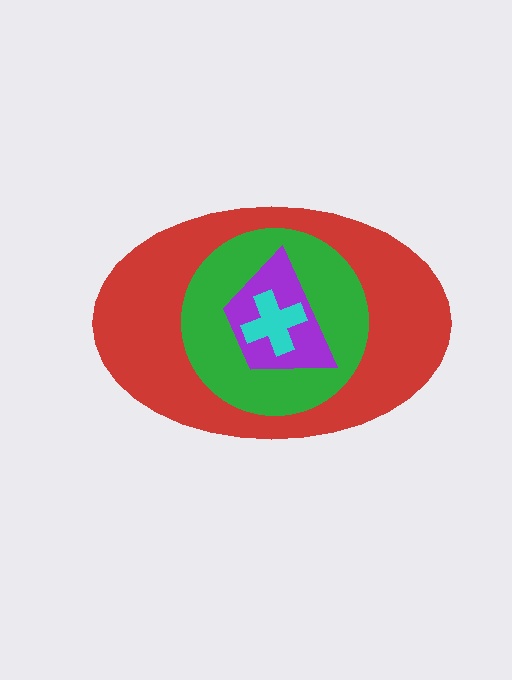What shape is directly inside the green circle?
The purple trapezoid.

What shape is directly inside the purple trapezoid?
The cyan cross.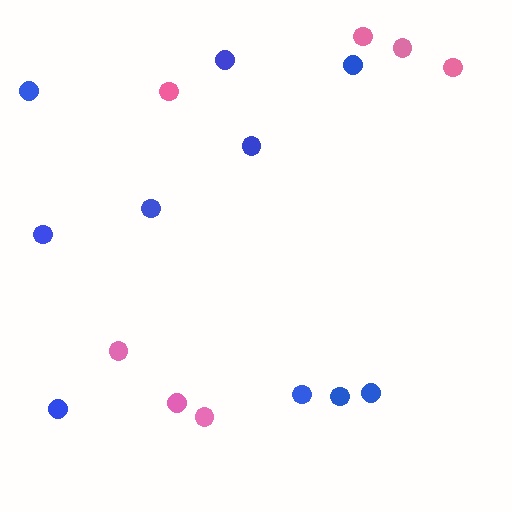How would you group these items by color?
There are 2 groups: one group of pink circles (7) and one group of blue circles (10).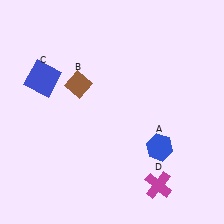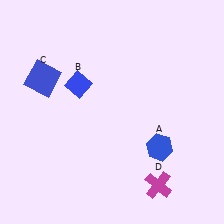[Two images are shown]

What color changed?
The diamond (B) changed from brown in Image 1 to blue in Image 2.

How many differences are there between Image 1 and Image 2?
There is 1 difference between the two images.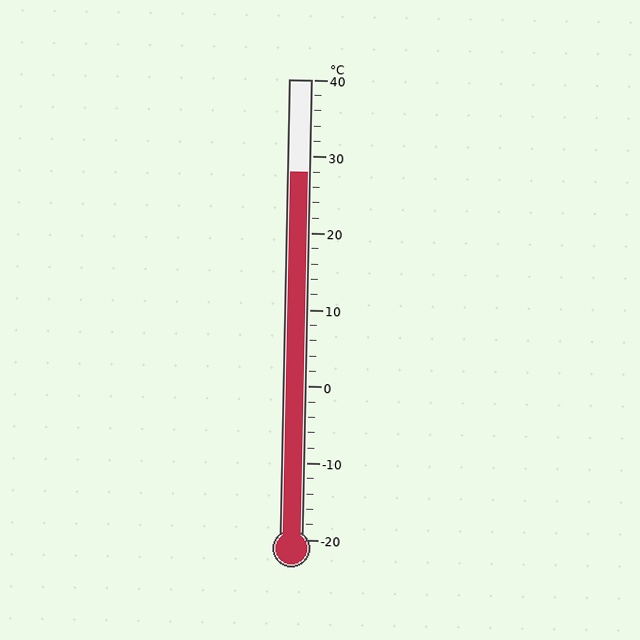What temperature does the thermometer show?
The thermometer shows approximately 28°C.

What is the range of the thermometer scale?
The thermometer scale ranges from -20°C to 40°C.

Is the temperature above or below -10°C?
The temperature is above -10°C.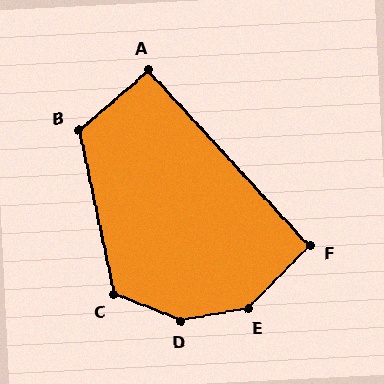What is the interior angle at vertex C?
Approximately 123 degrees (obtuse).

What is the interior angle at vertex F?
Approximately 93 degrees (approximately right).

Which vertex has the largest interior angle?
D, at approximately 148 degrees.